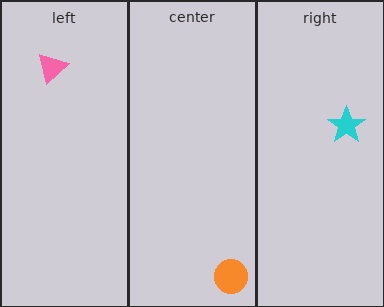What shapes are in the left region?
The pink triangle.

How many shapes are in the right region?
1.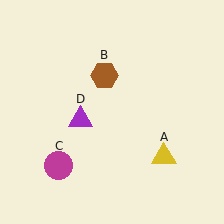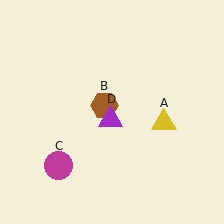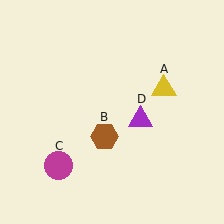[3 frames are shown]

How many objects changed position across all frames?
3 objects changed position: yellow triangle (object A), brown hexagon (object B), purple triangle (object D).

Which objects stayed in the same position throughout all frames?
Magenta circle (object C) remained stationary.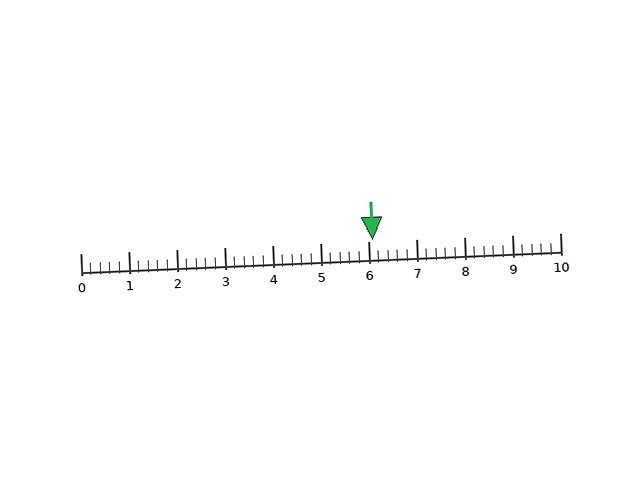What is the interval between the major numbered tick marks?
The major tick marks are spaced 1 units apart.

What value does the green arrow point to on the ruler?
The green arrow points to approximately 6.1.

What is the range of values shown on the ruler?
The ruler shows values from 0 to 10.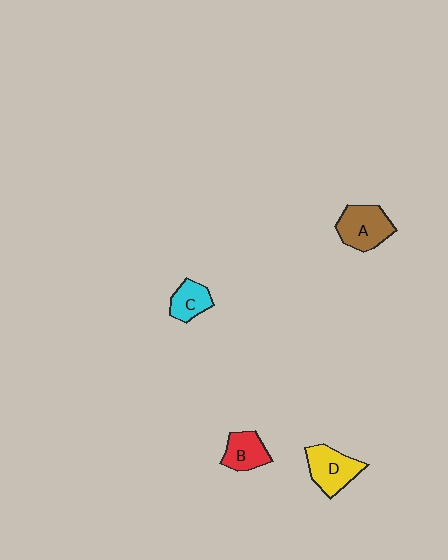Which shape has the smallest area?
Shape C (cyan).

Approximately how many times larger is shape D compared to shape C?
Approximately 1.5 times.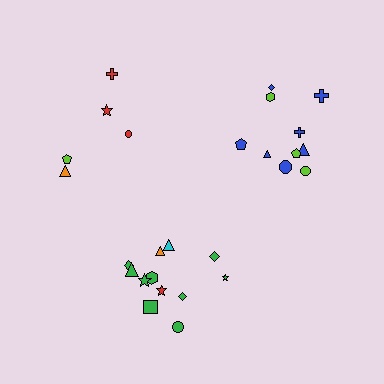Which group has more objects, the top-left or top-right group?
The top-right group.